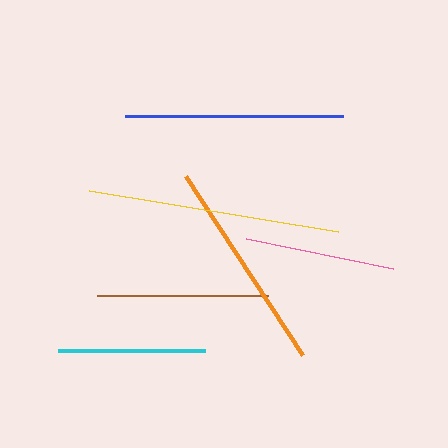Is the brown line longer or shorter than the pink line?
The brown line is longer than the pink line.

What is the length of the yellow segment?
The yellow segment is approximately 253 pixels long.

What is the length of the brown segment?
The brown segment is approximately 171 pixels long.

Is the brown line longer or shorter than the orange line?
The orange line is longer than the brown line.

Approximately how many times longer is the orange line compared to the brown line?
The orange line is approximately 1.3 times the length of the brown line.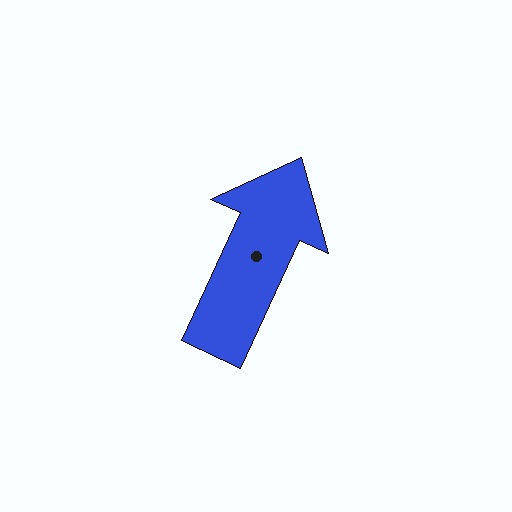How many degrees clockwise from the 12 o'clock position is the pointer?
Approximately 25 degrees.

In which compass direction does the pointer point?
Northeast.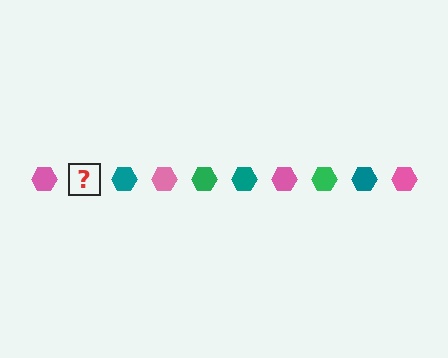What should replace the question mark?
The question mark should be replaced with a green hexagon.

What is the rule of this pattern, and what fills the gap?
The rule is that the pattern cycles through pink, green, teal hexagons. The gap should be filled with a green hexagon.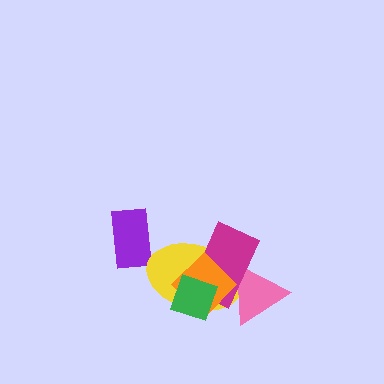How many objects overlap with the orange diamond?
4 objects overlap with the orange diamond.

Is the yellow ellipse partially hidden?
Yes, it is partially covered by another shape.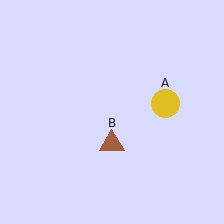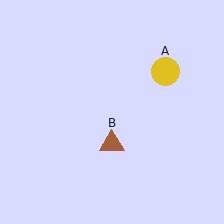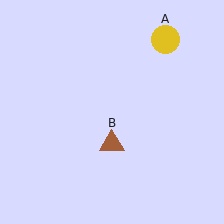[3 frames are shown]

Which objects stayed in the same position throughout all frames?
Brown triangle (object B) remained stationary.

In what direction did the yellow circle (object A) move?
The yellow circle (object A) moved up.